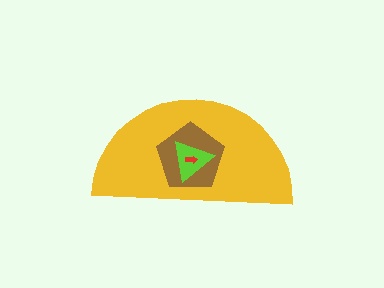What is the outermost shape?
The yellow semicircle.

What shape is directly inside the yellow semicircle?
The brown pentagon.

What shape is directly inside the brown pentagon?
The lime triangle.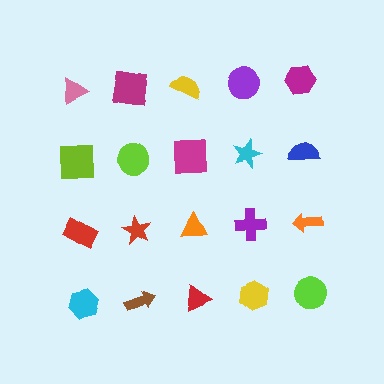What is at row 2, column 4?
A cyan star.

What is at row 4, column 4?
A yellow hexagon.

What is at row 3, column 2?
A red star.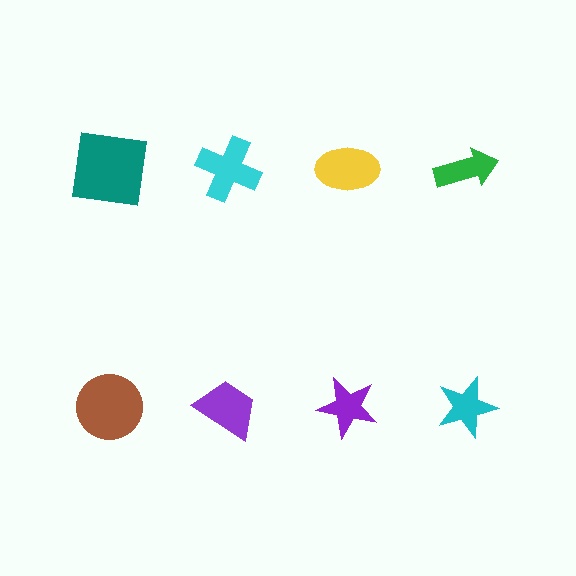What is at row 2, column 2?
A purple trapezoid.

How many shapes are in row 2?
4 shapes.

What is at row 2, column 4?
A cyan star.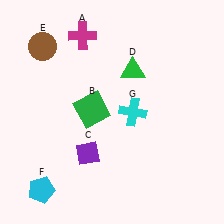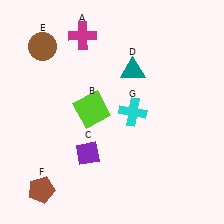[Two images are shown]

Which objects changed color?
B changed from green to lime. D changed from green to teal. F changed from cyan to brown.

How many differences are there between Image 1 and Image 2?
There are 3 differences between the two images.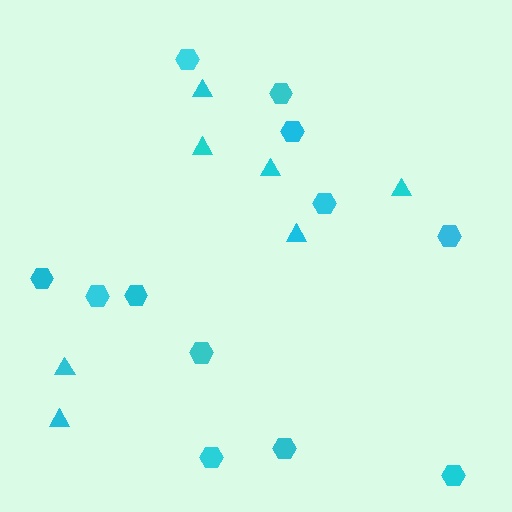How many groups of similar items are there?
There are 2 groups: one group of hexagons (12) and one group of triangles (7).